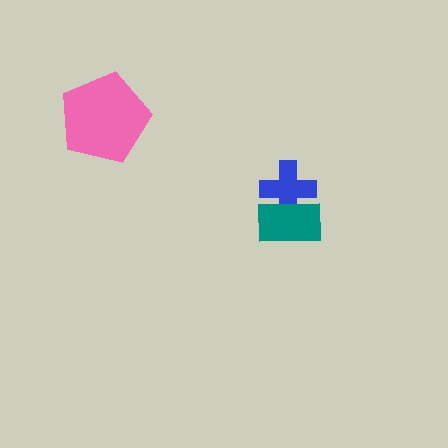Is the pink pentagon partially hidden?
No, no other shape covers it.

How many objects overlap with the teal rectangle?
1 object overlaps with the teal rectangle.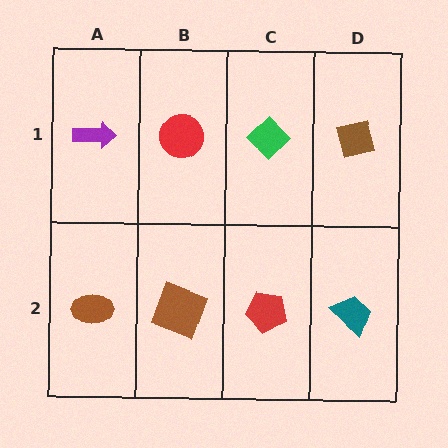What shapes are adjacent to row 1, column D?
A teal trapezoid (row 2, column D), a green diamond (row 1, column C).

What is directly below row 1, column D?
A teal trapezoid.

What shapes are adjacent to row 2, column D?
A brown square (row 1, column D), a red pentagon (row 2, column C).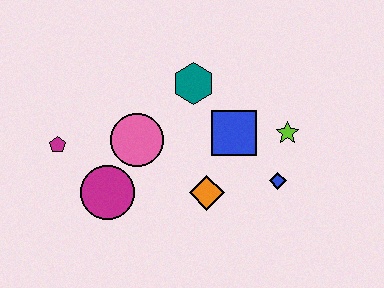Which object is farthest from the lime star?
The magenta pentagon is farthest from the lime star.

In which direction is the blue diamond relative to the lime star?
The blue diamond is below the lime star.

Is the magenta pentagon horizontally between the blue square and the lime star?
No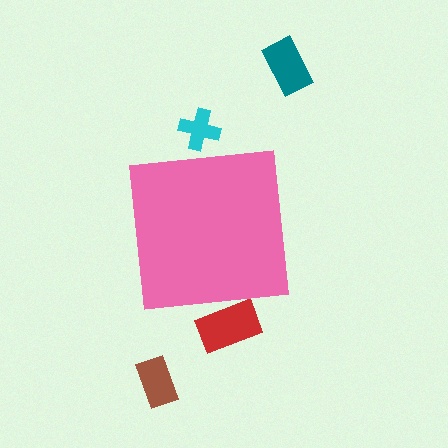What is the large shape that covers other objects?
A pink square.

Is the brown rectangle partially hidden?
No, the brown rectangle is fully visible.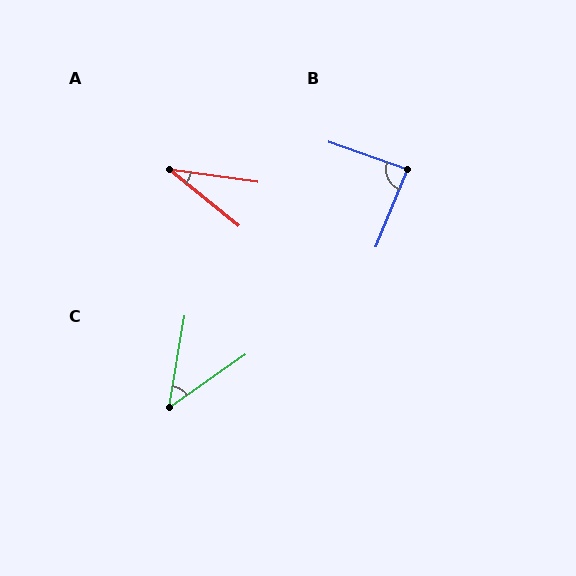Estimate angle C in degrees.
Approximately 45 degrees.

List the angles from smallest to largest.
A (31°), C (45°), B (87°).